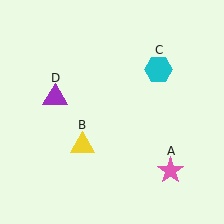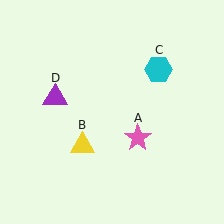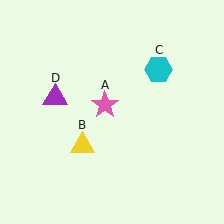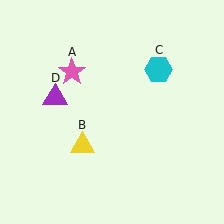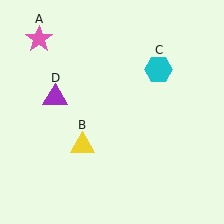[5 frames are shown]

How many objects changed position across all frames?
1 object changed position: pink star (object A).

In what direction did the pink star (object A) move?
The pink star (object A) moved up and to the left.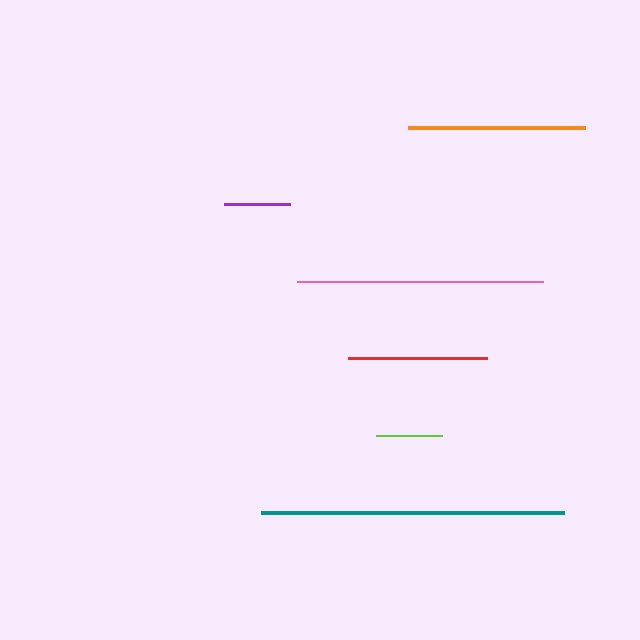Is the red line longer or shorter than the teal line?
The teal line is longer than the red line.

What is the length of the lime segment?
The lime segment is approximately 65 pixels long.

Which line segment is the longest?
The teal line is the longest at approximately 304 pixels.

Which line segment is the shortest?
The lime line is the shortest at approximately 65 pixels.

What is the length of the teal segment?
The teal segment is approximately 304 pixels long.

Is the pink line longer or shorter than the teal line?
The teal line is longer than the pink line.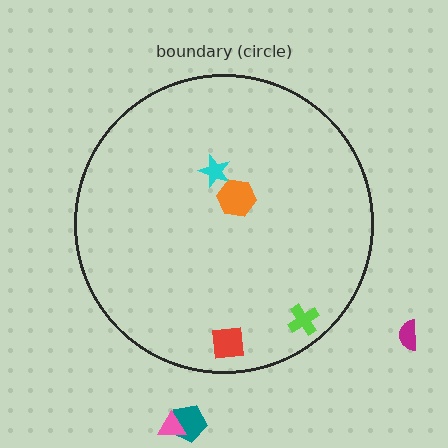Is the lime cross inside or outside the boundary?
Inside.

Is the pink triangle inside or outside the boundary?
Outside.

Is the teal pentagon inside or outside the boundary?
Outside.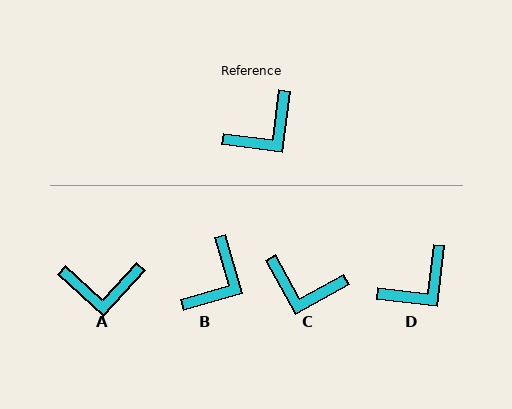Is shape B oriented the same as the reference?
No, it is off by about 23 degrees.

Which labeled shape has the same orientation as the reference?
D.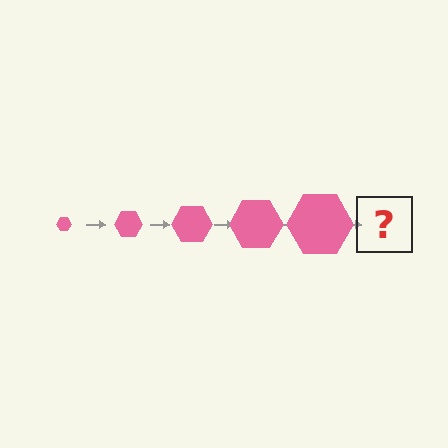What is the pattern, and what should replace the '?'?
The pattern is that the hexagon gets progressively larger each step. The '?' should be a pink hexagon, larger than the previous one.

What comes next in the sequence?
The next element should be a pink hexagon, larger than the previous one.